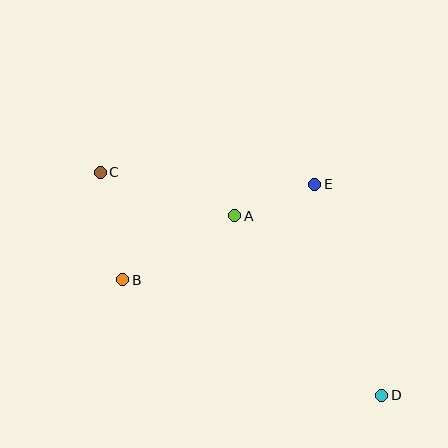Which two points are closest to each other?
Points A and E are closest to each other.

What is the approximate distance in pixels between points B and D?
The distance between B and D is approximately 284 pixels.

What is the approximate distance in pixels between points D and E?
The distance between D and E is approximately 221 pixels.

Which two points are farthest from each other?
Points C and D are farthest from each other.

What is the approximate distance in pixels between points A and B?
The distance between A and B is approximately 129 pixels.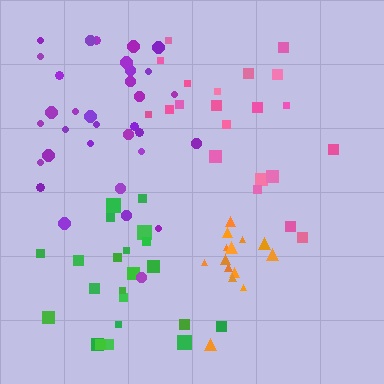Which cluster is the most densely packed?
Orange.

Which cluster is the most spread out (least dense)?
Pink.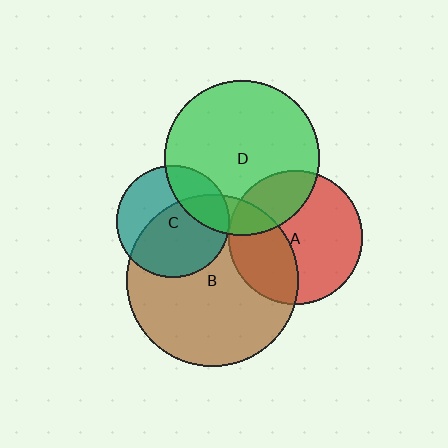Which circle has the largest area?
Circle B (brown).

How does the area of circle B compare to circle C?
Approximately 2.3 times.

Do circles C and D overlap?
Yes.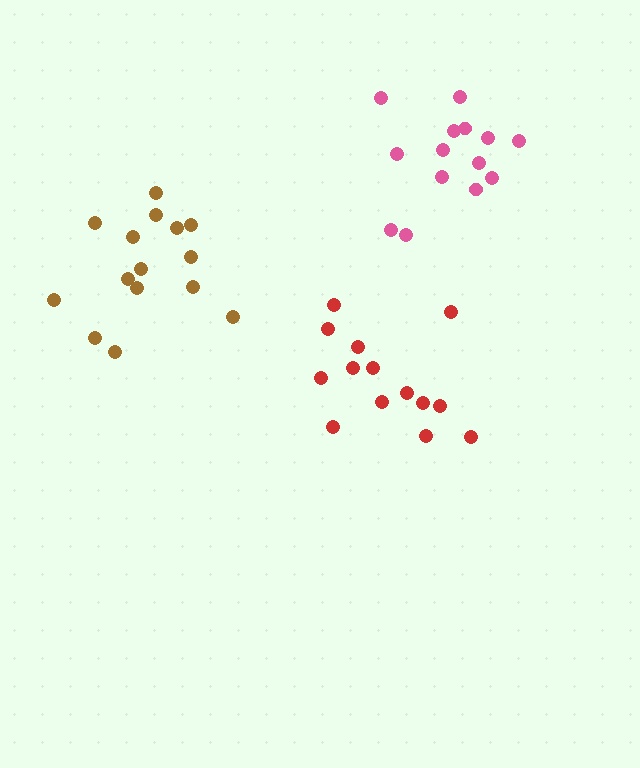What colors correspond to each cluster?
The clusters are colored: brown, pink, red.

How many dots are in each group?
Group 1: 15 dots, Group 2: 14 dots, Group 3: 14 dots (43 total).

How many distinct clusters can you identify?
There are 3 distinct clusters.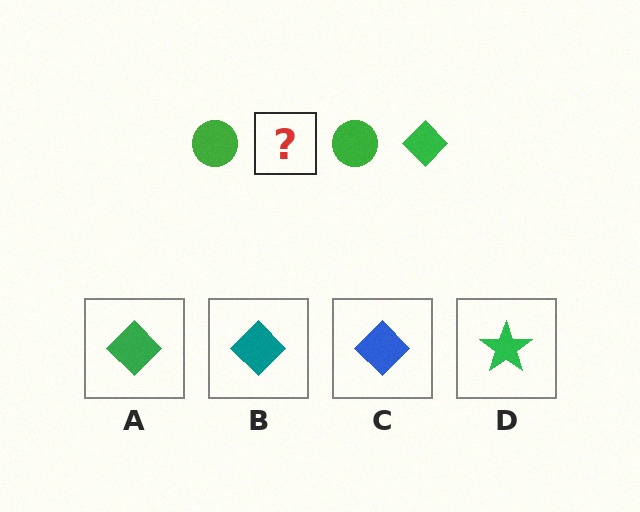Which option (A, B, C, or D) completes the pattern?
A.